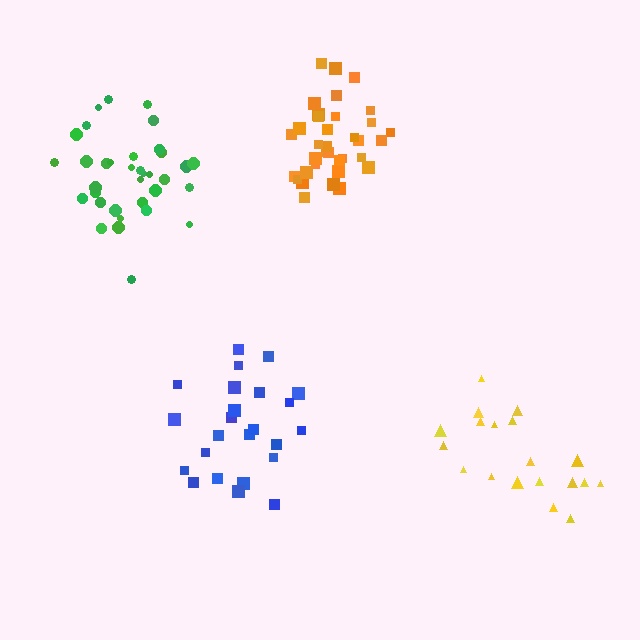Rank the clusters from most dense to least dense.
orange, blue, green, yellow.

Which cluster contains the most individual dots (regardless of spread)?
Orange (35).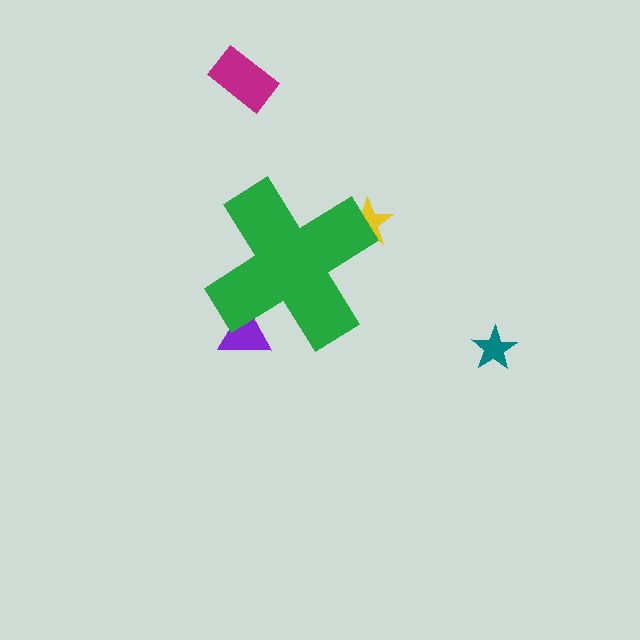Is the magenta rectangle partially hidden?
No, the magenta rectangle is fully visible.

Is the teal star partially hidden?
No, the teal star is fully visible.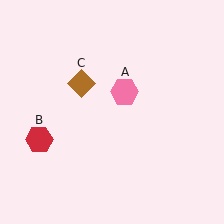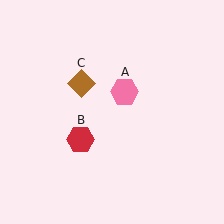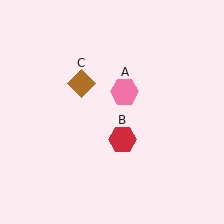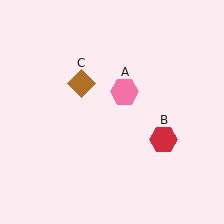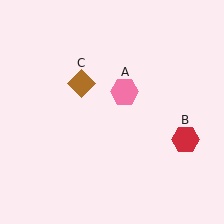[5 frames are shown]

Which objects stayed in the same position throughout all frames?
Pink hexagon (object A) and brown diamond (object C) remained stationary.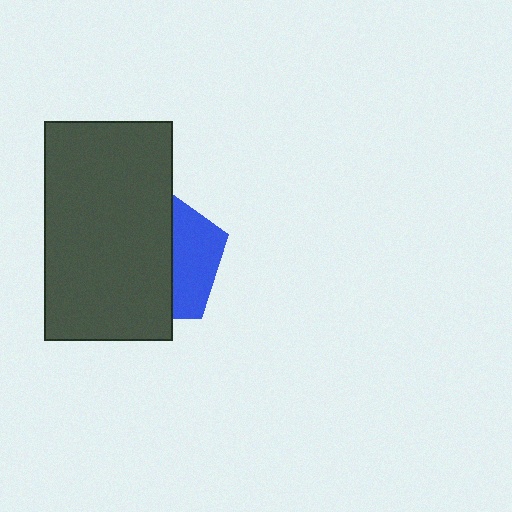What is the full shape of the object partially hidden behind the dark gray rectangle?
The partially hidden object is a blue pentagon.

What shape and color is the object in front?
The object in front is a dark gray rectangle.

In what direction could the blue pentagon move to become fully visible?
The blue pentagon could move right. That would shift it out from behind the dark gray rectangle entirely.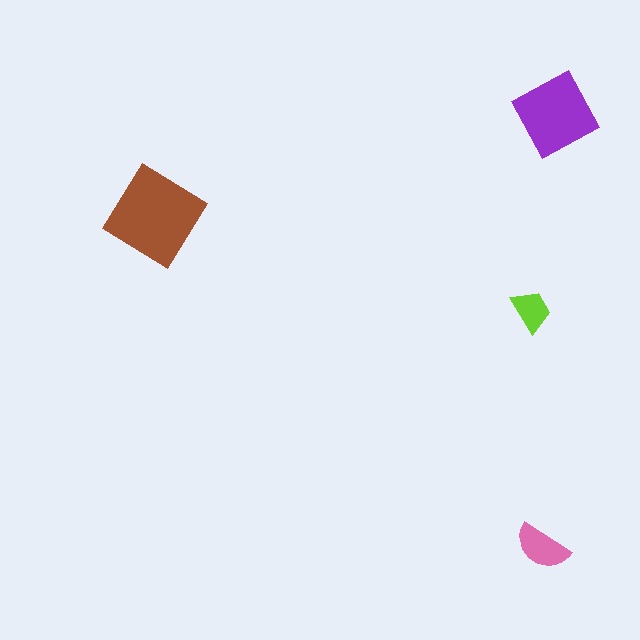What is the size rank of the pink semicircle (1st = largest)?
3rd.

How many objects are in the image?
There are 4 objects in the image.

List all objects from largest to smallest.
The brown diamond, the purple diamond, the pink semicircle, the lime trapezoid.